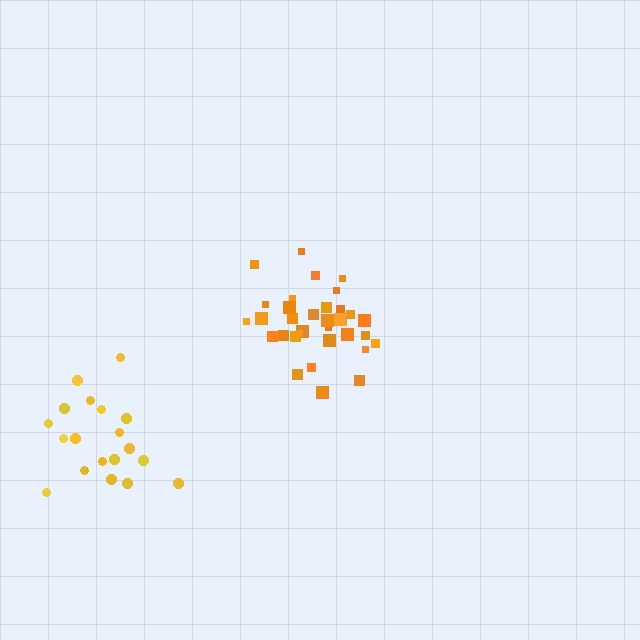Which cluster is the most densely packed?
Orange.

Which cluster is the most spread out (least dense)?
Yellow.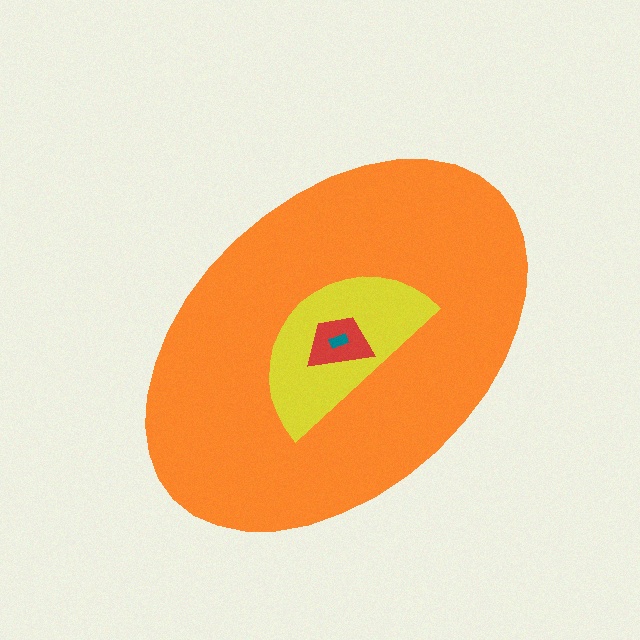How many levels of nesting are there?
4.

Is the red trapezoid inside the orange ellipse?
Yes.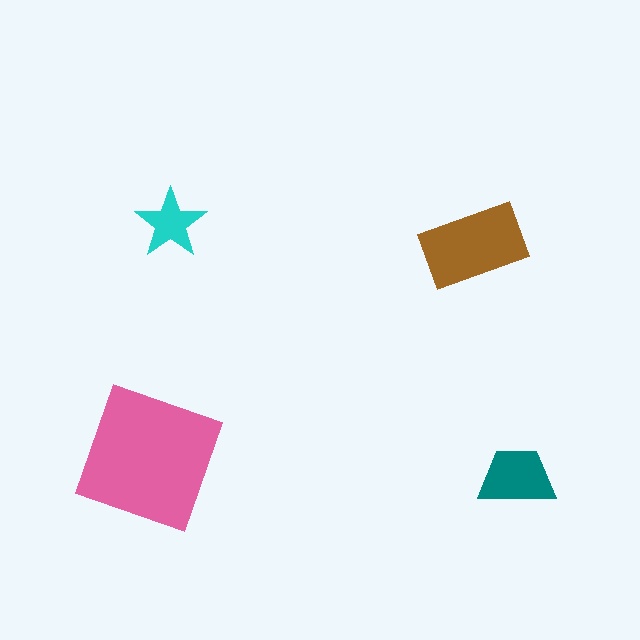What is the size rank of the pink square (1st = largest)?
1st.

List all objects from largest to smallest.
The pink square, the brown rectangle, the teal trapezoid, the cyan star.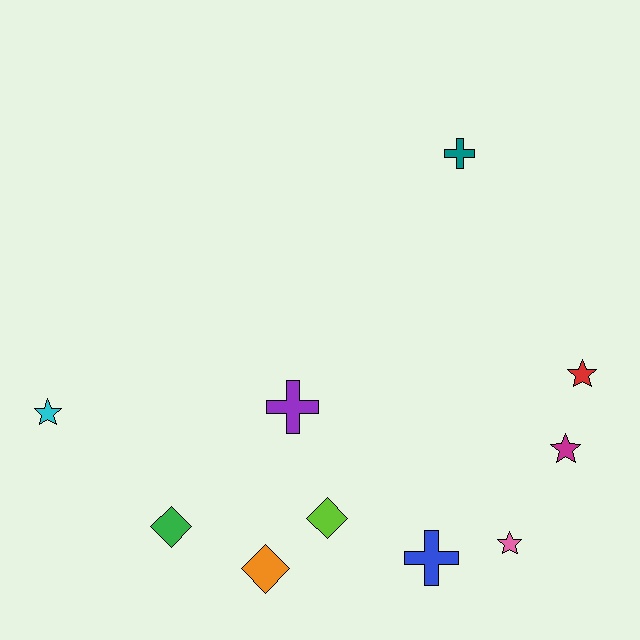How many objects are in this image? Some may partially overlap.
There are 10 objects.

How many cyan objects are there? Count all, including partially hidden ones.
There is 1 cyan object.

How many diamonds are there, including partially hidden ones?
There are 3 diamonds.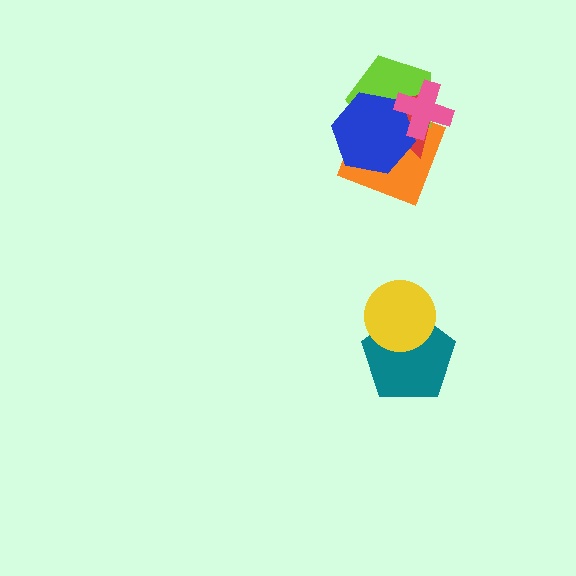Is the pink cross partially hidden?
No, no other shape covers it.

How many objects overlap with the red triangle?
4 objects overlap with the red triangle.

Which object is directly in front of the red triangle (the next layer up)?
The blue hexagon is directly in front of the red triangle.